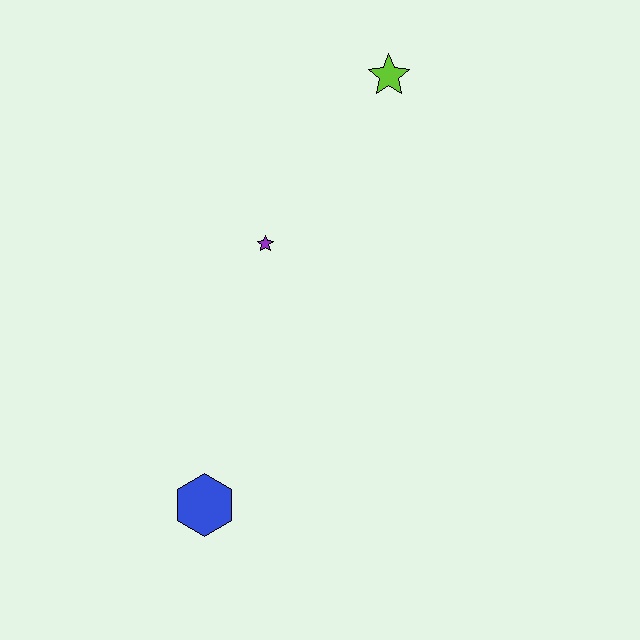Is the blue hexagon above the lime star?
No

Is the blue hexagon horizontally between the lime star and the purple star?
No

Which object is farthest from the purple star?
The blue hexagon is farthest from the purple star.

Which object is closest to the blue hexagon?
The purple star is closest to the blue hexagon.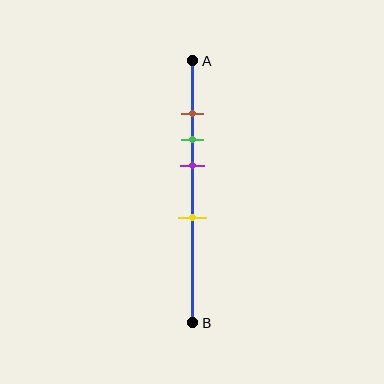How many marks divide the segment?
There are 4 marks dividing the segment.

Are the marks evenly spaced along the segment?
No, the marks are not evenly spaced.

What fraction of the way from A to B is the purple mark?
The purple mark is approximately 40% (0.4) of the way from A to B.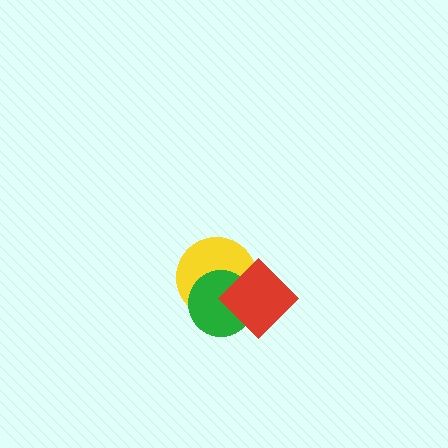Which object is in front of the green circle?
The red diamond is in front of the green circle.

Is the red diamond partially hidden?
No, no other shape covers it.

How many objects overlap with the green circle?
2 objects overlap with the green circle.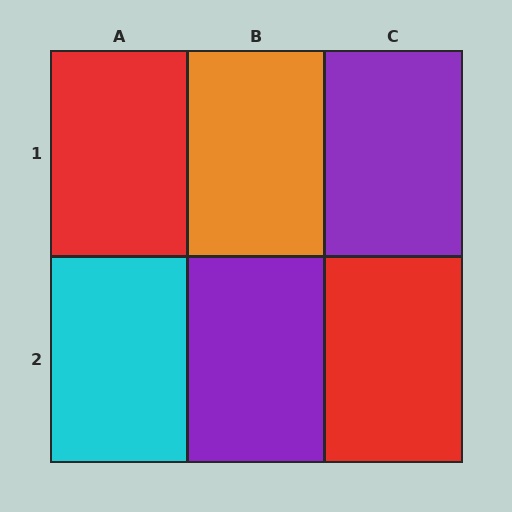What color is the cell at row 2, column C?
Red.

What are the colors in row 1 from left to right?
Red, orange, purple.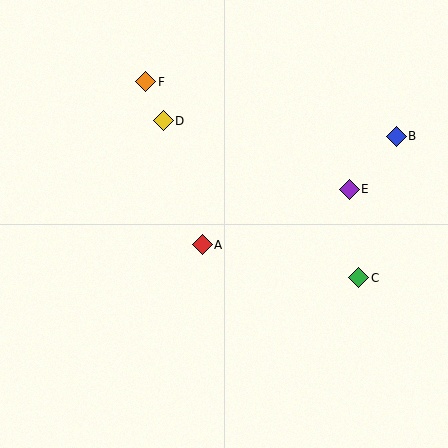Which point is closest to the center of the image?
Point A at (202, 245) is closest to the center.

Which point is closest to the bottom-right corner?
Point C is closest to the bottom-right corner.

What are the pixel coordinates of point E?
Point E is at (349, 189).